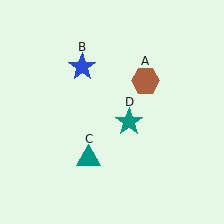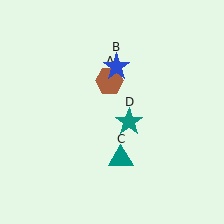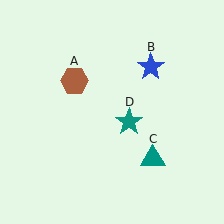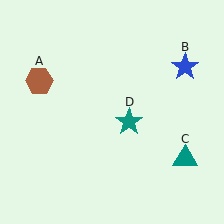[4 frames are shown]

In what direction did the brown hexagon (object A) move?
The brown hexagon (object A) moved left.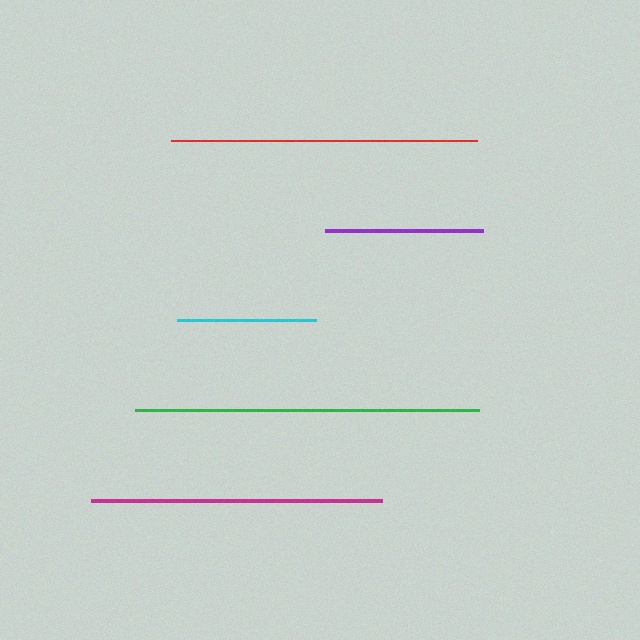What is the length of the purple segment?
The purple segment is approximately 157 pixels long.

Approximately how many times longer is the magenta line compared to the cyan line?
The magenta line is approximately 2.1 times the length of the cyan line.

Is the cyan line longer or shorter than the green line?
The green line is longer than the cyan line.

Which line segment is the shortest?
The cyan line is the shortest at approximately 139 pixels.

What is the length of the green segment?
The green segment is approximately 344 pixels long.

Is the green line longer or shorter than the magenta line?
The green line is longer than the magenta line.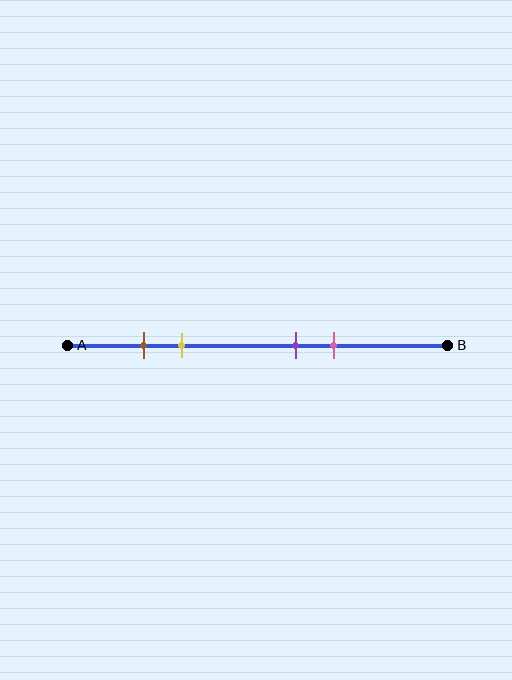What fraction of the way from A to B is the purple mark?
The purple mark is approximately 60% (0.6) of the way from A to B.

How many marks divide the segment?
There are 4 marks dividing the segment.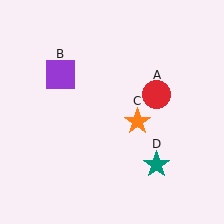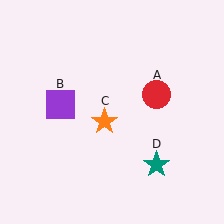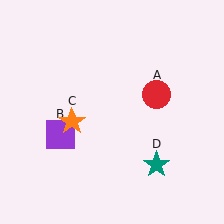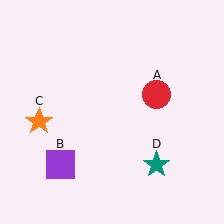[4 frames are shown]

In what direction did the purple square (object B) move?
The purple square (object B) moved down.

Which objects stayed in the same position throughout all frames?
Red circle (object A) and teal star (object D) remained stationary.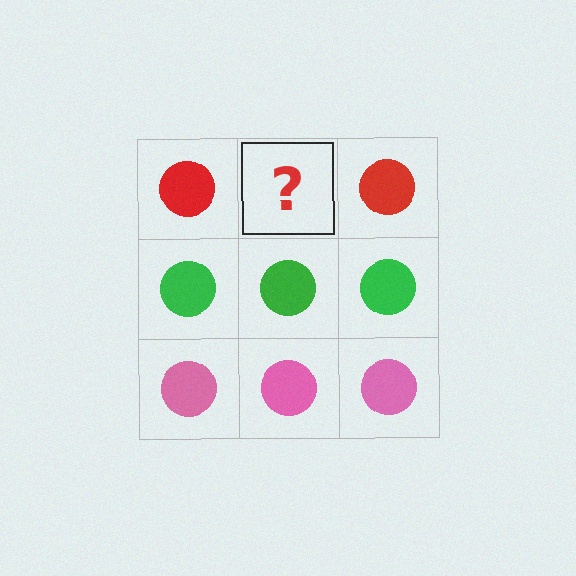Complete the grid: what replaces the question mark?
The question mark should be replaced with a red circle.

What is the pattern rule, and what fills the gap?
The rule is that each row has a consistent color. The gap should be filled with a red circle.